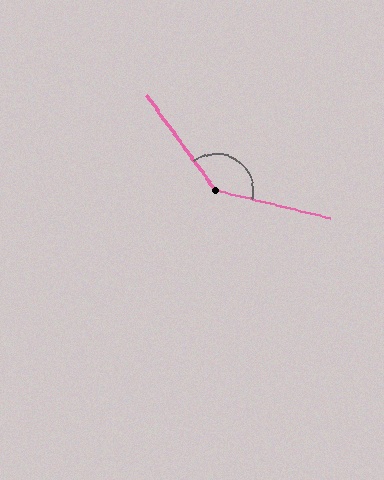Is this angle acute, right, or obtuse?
It is obtuse.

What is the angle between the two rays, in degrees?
Approximately 140 degrees.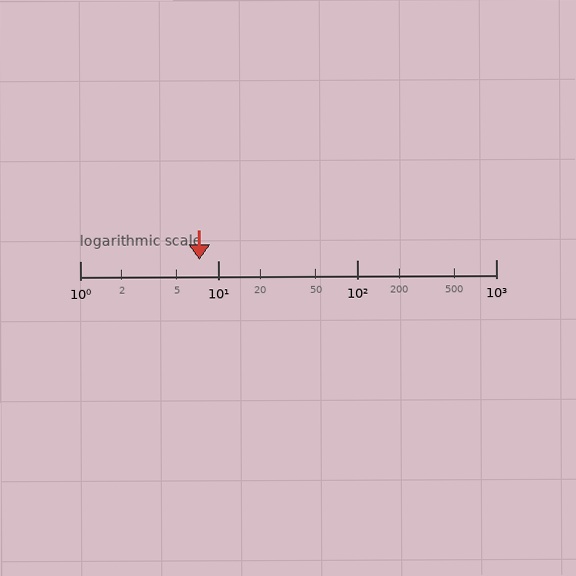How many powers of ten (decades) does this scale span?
The scale spans 3 decades, from 1 to 1000.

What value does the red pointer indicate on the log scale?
The pointer indicates approximately 7.3.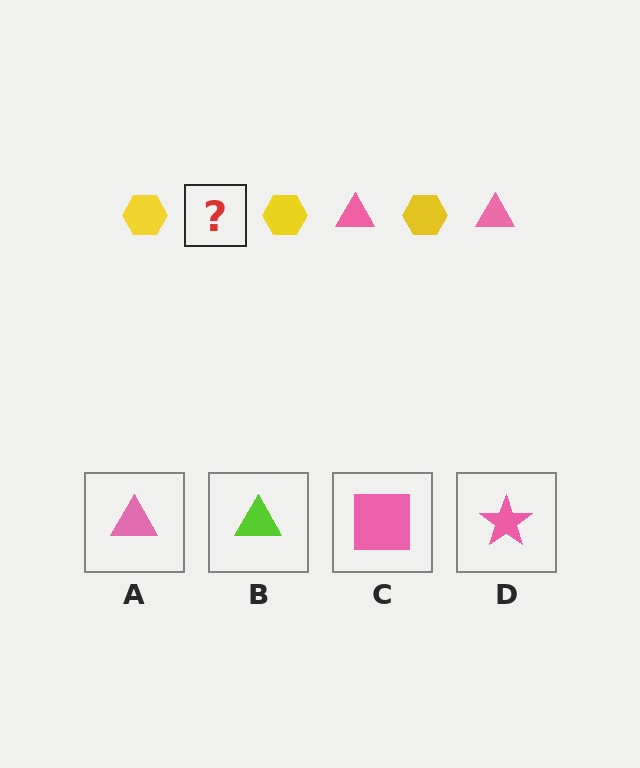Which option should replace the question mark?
Option A.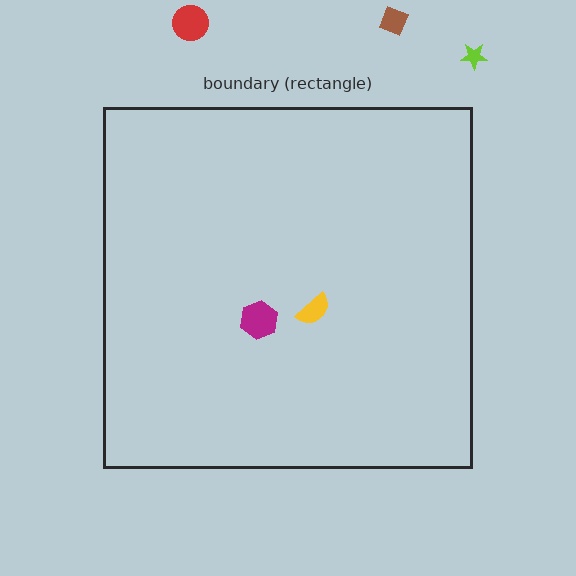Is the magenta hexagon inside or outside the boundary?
Inside.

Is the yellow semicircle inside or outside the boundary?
Inside.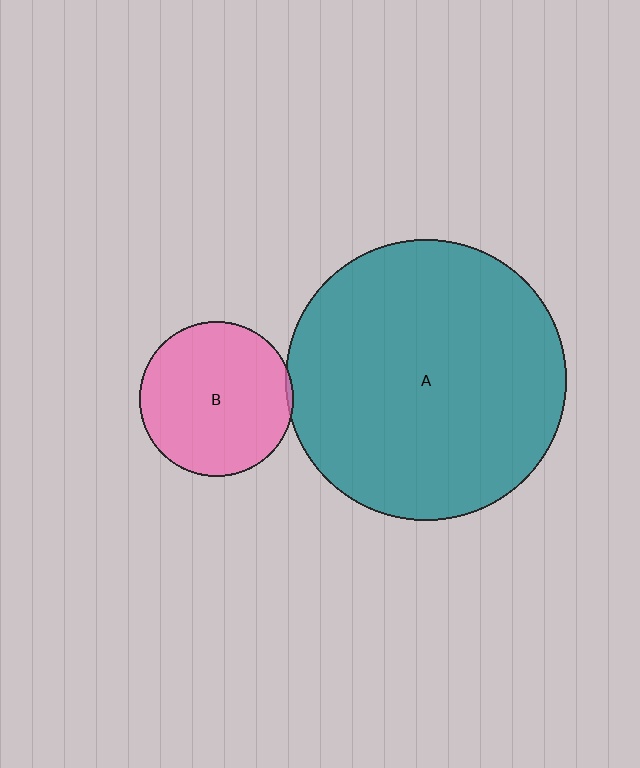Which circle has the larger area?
Circle A (teal).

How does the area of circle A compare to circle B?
Approximately 3.3 times.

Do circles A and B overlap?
Yes.